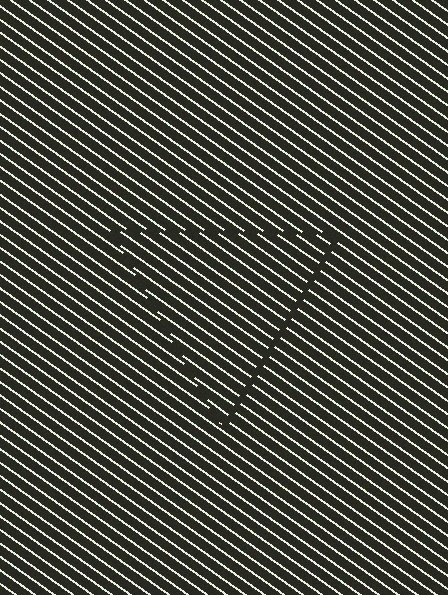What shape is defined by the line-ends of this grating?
An illusory triangle. The interior of the shape contains the same grating, shifted by half a period — the contour is defined by the phase discontinuity where line-ends from the inner and outer gratings abut.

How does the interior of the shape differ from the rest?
The interior of the shape contains the same grating, shifted by half a period — the contour is defined by the phase discontinuity where line-ends from the inner and outer gratings abut.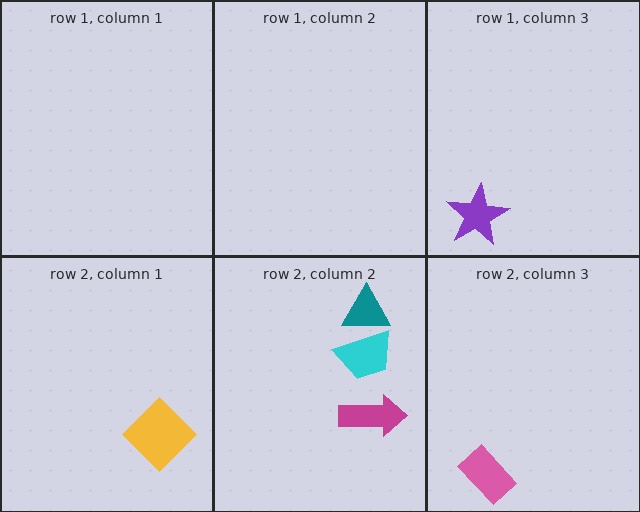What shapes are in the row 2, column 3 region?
The pink rectangle.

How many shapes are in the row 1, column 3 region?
1.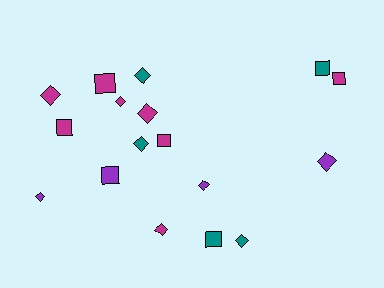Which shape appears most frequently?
Diamond, with 10 objects.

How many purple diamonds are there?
There are 3 purple diamonds.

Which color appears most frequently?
Magenta, with 8 objects.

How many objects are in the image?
There are 17 objects.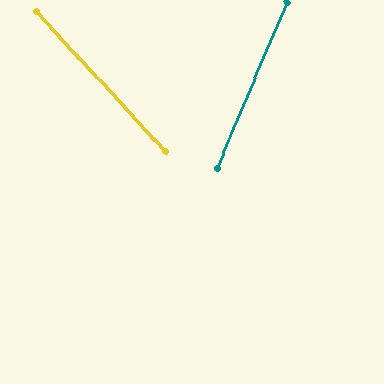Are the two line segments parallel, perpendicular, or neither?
Neither parallel nor perpendicular — they differ by about 66°.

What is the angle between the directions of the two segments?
Approximately 66 degrees.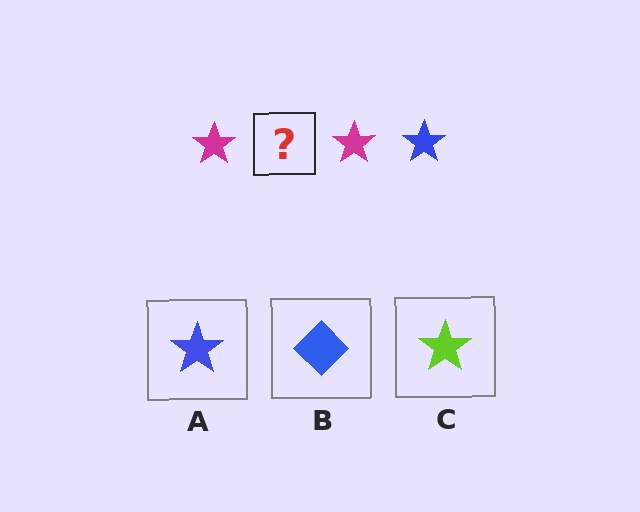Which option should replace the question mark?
Option A.